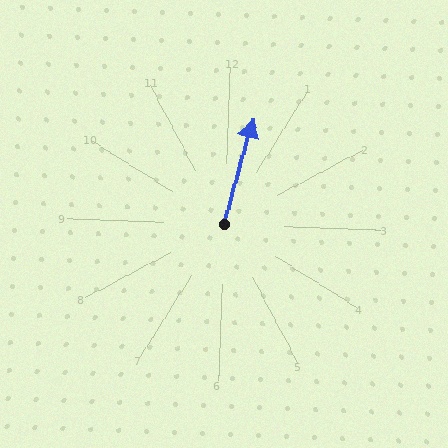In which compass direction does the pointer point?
North.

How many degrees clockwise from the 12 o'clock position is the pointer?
Approximately 13 degrees.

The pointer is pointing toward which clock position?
Roughly 12 o'clock.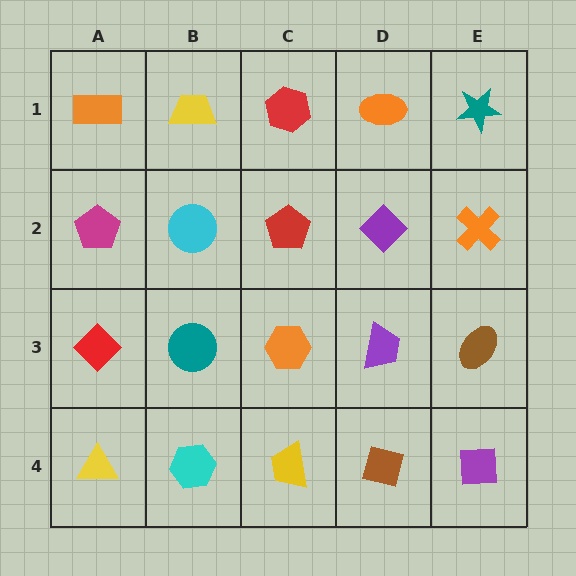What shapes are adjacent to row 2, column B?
A yellow trapezoid (row 1, column B), a teal circle (row 3, column B), a magenta pentagon (row 2, column A), a red pentagon (row 2, column C).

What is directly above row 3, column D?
A purple diamond.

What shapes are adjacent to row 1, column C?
A red pentagon (row 2, column C), a yellow trapezoid (row 1, column B), an orange ellipse (row 1, column D).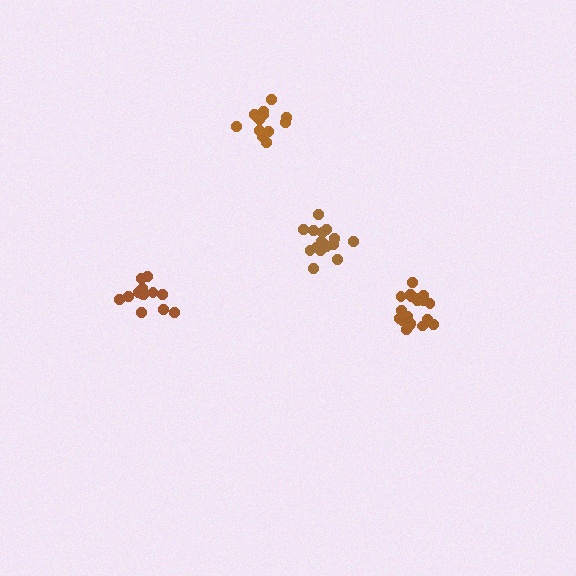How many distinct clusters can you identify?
There are 4 distinct clusters.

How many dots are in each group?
Group 1: 13 dots, Group 2: 14 dots, Group 3: 19 dots, Group 4: 16 dots (62 total).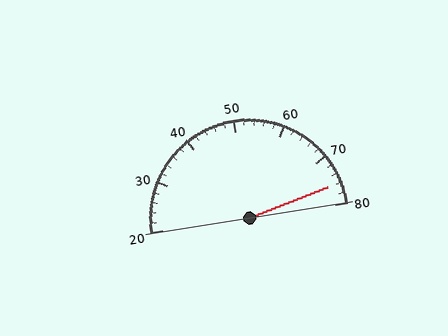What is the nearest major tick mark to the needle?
The nearest major tick mark is 80.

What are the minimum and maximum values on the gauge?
The gauge ranges from 20 to 80.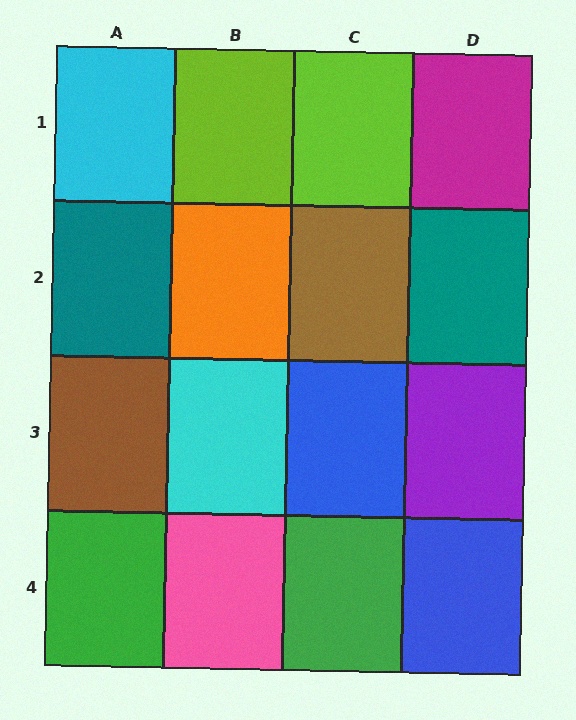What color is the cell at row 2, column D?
Teal.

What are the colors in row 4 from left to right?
Green, pink, green, blue.